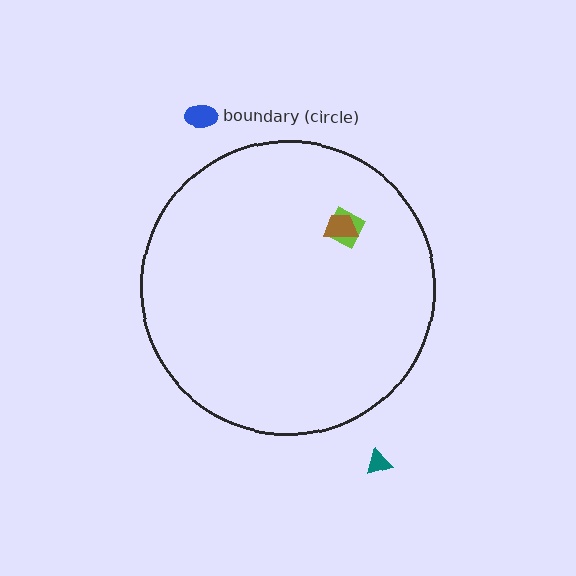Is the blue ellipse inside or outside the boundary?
Outside.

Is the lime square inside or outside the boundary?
Inside.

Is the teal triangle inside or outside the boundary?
Outside.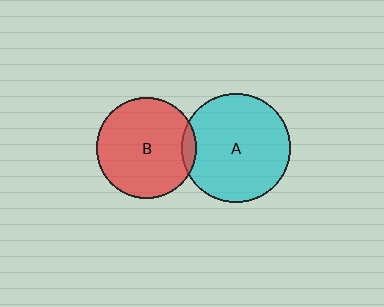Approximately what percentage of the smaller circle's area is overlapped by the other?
Approximately 5%.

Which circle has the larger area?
Circle A (cyan).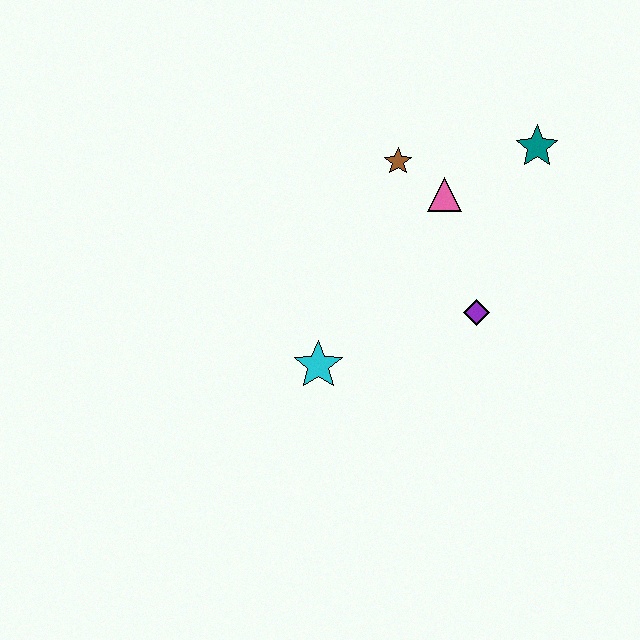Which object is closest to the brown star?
The pink triangle is closest to the brown star.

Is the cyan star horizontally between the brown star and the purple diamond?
No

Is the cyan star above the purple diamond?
No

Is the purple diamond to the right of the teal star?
No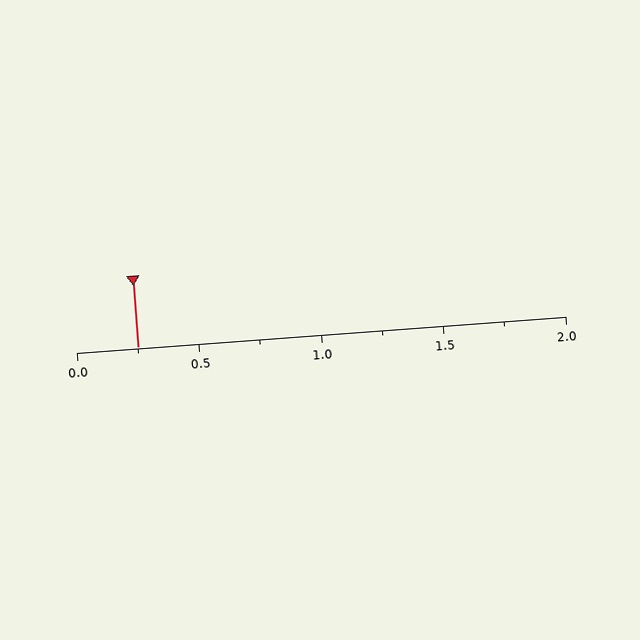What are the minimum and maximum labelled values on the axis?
The axis runs from 0.0 to 2.0.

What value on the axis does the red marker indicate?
The marker indicates approximately 0.25.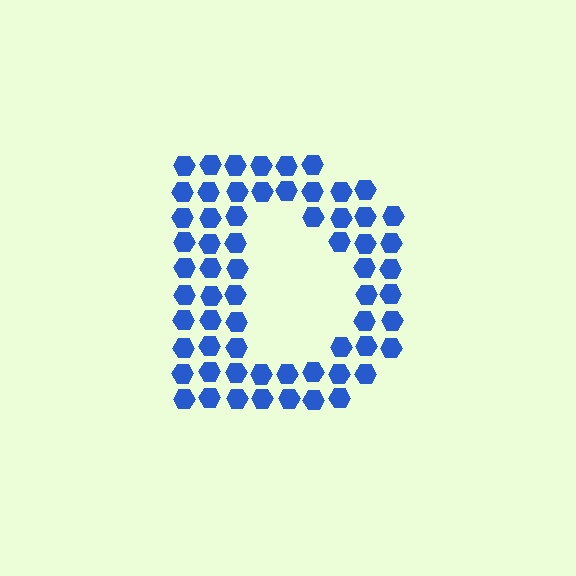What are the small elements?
The small elements are hexagons.